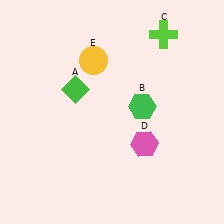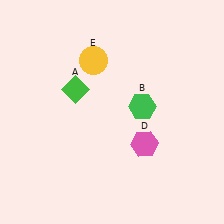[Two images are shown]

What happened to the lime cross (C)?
The lime cross (C) was removed in Image 2. It was in the top-right area of Image 1.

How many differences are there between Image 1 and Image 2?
There is 1 difference between the two images.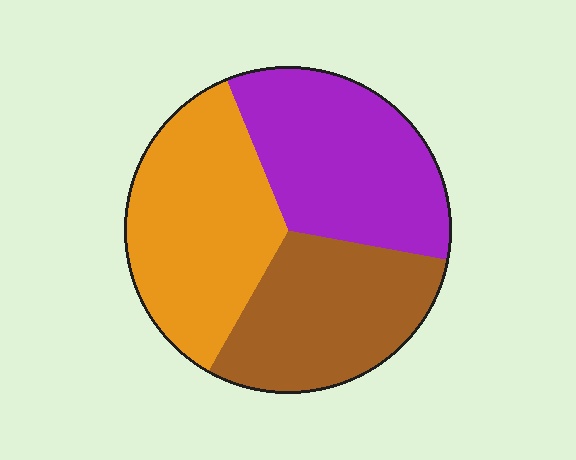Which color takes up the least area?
Brown, at roughly 30%.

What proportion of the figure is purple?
Purple covers around 35% of the figure.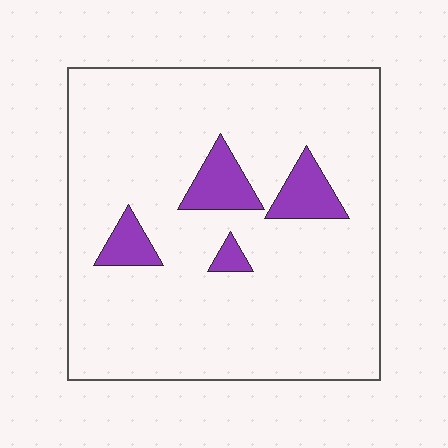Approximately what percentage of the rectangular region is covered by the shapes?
Approximately 10%.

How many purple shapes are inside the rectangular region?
4.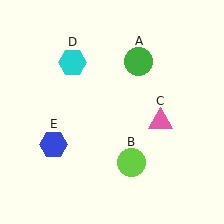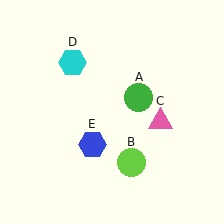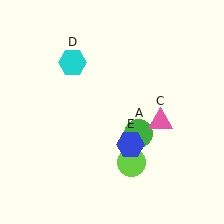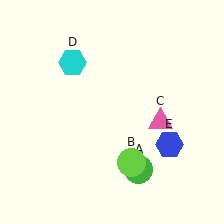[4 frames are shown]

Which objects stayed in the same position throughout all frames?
Lime circle (object B) and pink triangle (object C) and cyan hexagon (object D) remained stationary.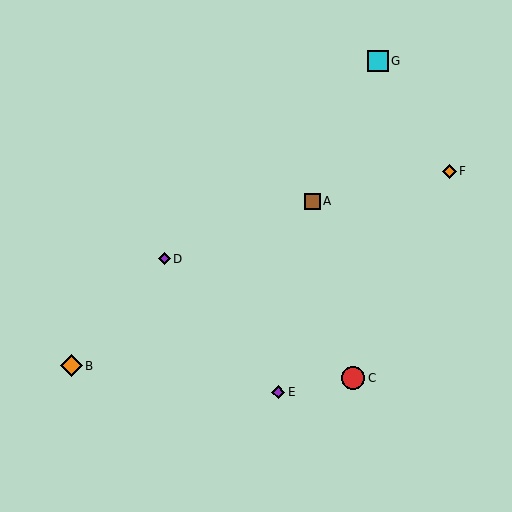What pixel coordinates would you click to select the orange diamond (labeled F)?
Click at (449, 171) to select the orange diamond F.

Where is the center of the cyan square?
The center of the cyan square is at (378, 61).